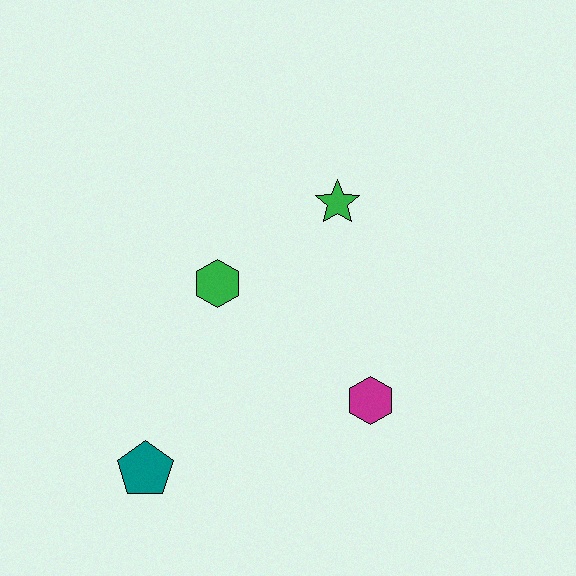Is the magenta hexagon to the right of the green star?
Yes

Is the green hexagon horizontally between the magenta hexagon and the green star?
No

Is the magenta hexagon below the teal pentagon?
No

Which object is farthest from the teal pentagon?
The green star is farthest from the teal pentagon.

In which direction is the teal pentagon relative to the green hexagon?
The teal pentagon is below the green hexagon.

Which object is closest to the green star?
The green hexagon is closest to the green star.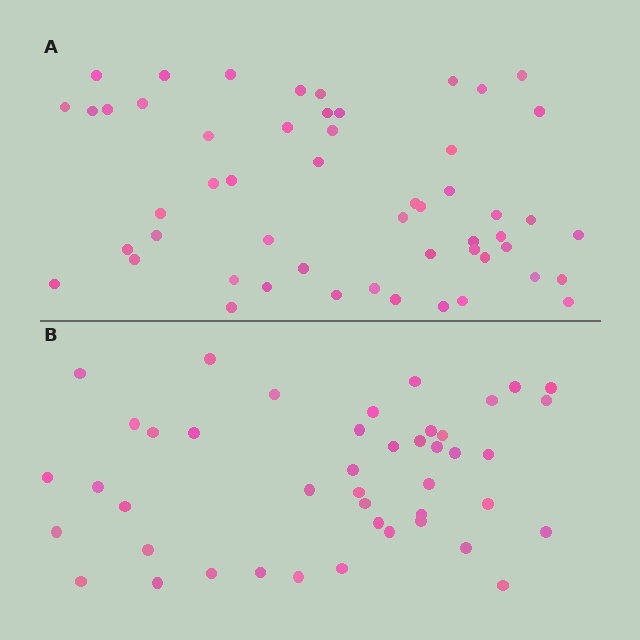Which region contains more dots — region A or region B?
Region A (the top region) has more dots.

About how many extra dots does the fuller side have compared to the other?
Region A has roughly 8 or so more dots than region B.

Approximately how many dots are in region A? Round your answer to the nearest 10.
About 50 dots. (The exact count is 53, which rounds to 50.)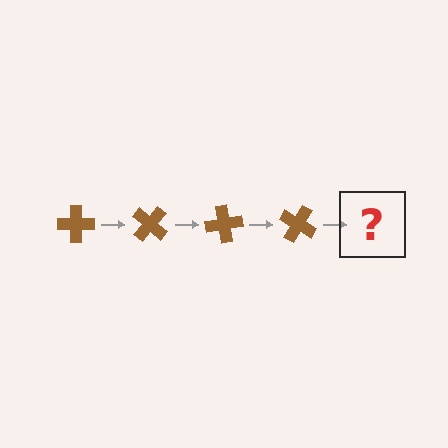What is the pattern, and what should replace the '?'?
The pattern is that the cross rotates 40 degrees each step. The '?' should be a brown cross rotated 160 degrees.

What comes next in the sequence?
The next element should be a brown cross rotated 160 degrees.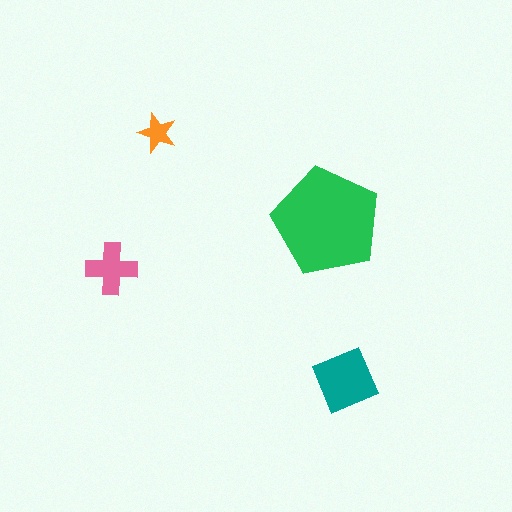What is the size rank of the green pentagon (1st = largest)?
1st.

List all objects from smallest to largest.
The orange star, the pink cross, the teal diamond, the green pentagon.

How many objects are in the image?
There are 4 objects in the image.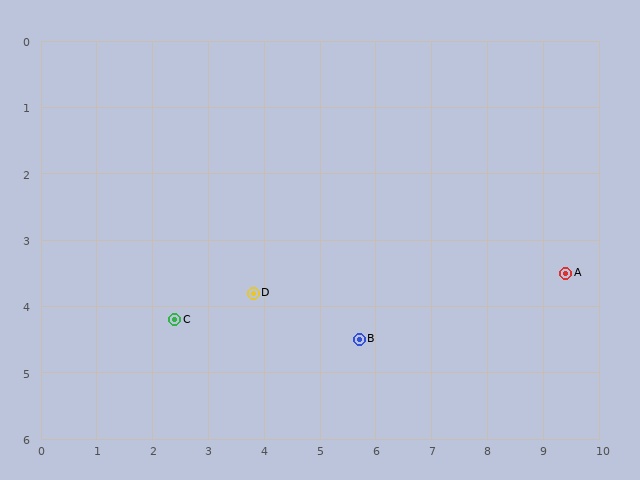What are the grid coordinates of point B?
Point B is at approximately (5.7, 4.5).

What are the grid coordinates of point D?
Point D is at approximately (3.8, 3.8).